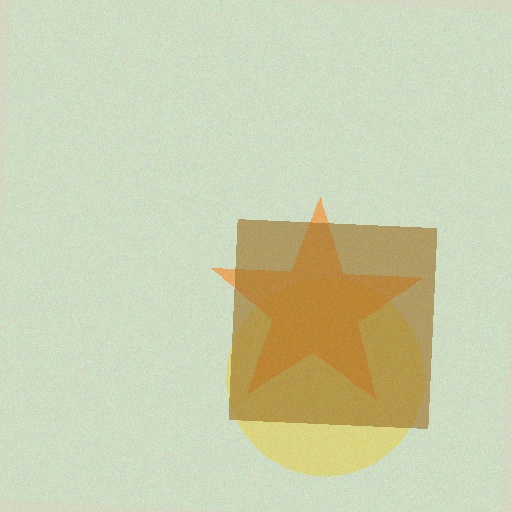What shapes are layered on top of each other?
The layered shapes are: a yellow circle, an orange star, a brown square.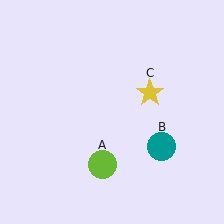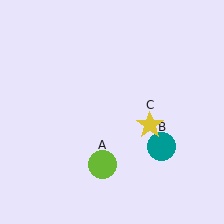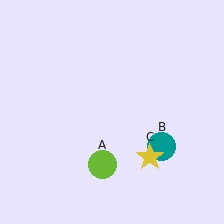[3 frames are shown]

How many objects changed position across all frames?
1 object changed position: yellow star (object C).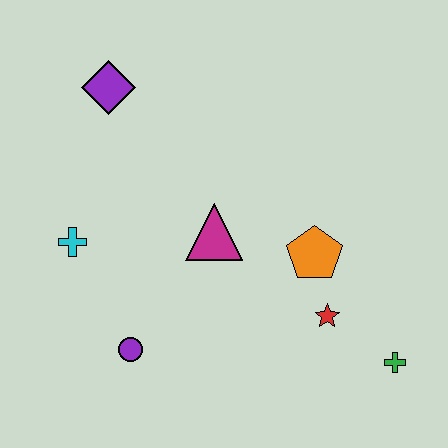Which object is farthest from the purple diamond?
The green cross is farthest from the purple diamond.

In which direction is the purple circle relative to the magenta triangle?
The purple circle is below the magenta triangle.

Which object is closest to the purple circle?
The cyan cross is closest to the purple circle.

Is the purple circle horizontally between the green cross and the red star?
No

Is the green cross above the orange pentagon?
No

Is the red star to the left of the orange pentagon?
No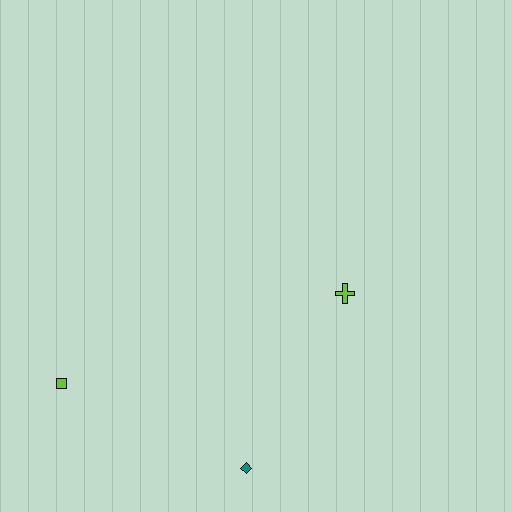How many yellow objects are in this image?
There are no yellow objects.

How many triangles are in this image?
There are no triangles.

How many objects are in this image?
There are 3 objects.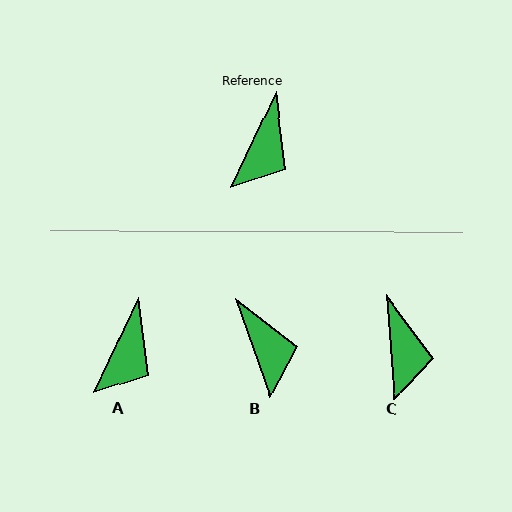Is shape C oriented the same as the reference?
No, it is off by about 29 degrees.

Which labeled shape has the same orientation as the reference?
A.